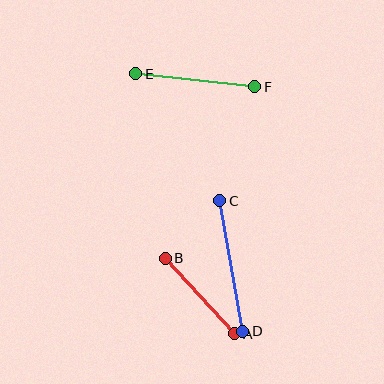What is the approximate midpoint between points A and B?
The midpoint is at approximately (200, 296) pixels.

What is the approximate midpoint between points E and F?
The midpoint is at approximately (195, 80) pixels.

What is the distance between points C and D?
The distance is approximately 133 pixels.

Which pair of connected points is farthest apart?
Points C and D are farthest apart.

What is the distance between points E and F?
The distance is approximately 120 pixels.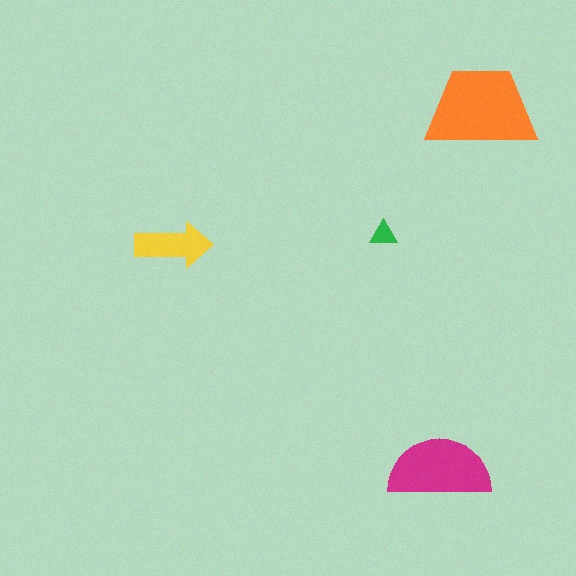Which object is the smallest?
The green triangle.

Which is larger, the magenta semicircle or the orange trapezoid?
The orange trapezoid.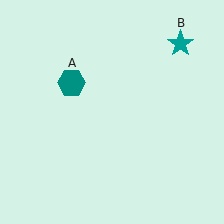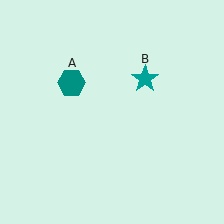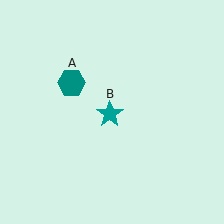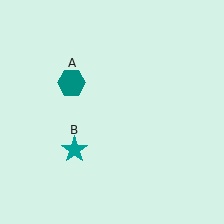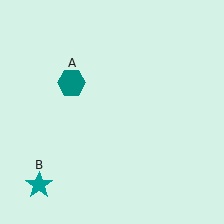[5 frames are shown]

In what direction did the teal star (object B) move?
The teal star (object B) moved down and to the left.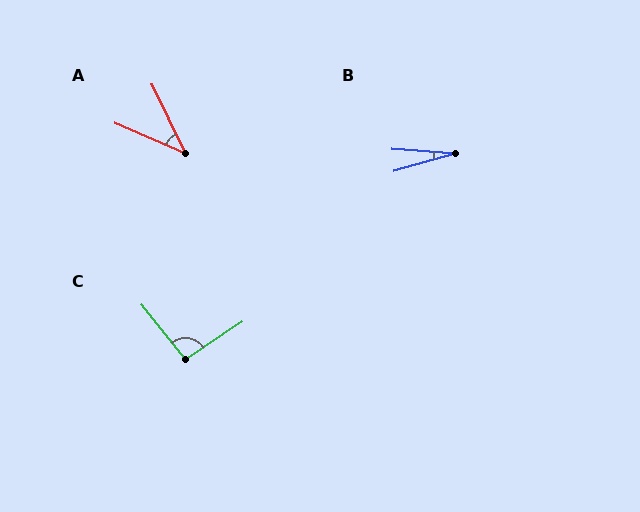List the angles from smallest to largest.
B (20°), A (40°), C (95°).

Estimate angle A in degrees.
Approximately 40 degrees.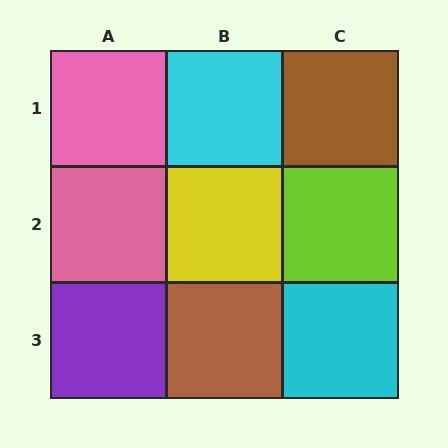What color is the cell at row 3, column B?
Brown.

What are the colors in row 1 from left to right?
Pink, cyan, brown.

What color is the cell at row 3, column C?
Cyan.